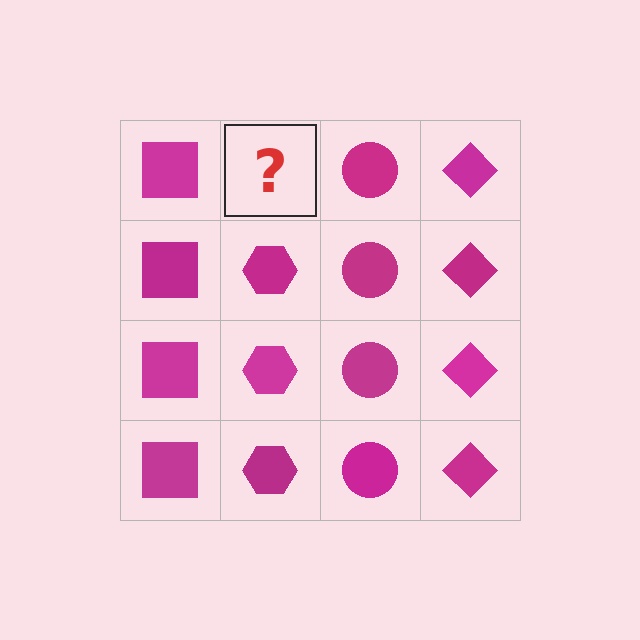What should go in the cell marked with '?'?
The missing cell should contain a magenta hexagon.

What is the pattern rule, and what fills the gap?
The rule is that each column has a consistent shape. The gap should be filled with a magenta hexagon.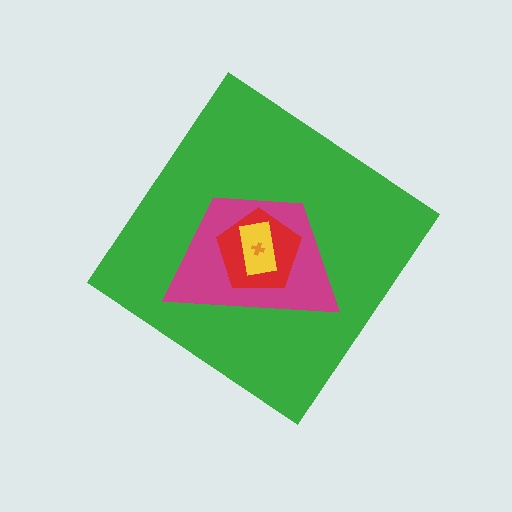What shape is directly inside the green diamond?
The magenta trapezoid.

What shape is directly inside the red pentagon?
The yellow rectangle.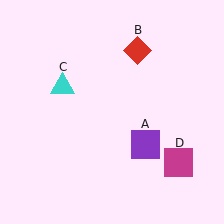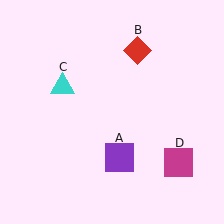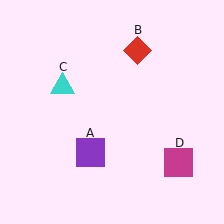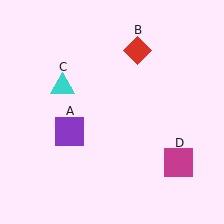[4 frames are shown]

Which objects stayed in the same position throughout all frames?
Red diamond (object B) and cyan triangle (object C) and magenta square (object D) remained stationary.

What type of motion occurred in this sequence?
The purple square (object A) rotated clockwise around the center of the scene.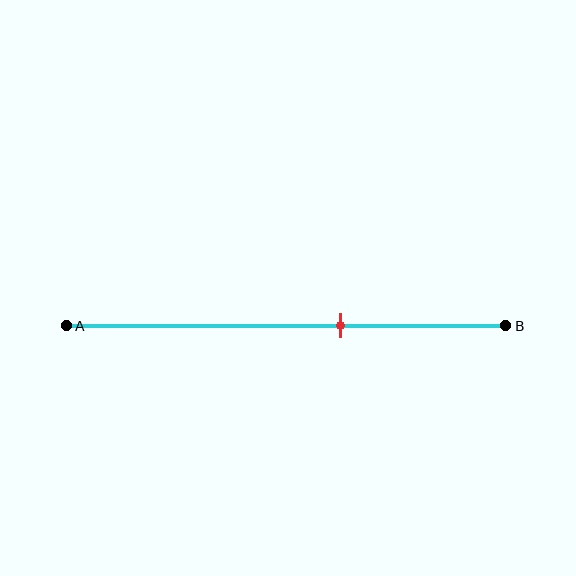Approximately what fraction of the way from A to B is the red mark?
The red mark is approximately 60% of the way from A to B.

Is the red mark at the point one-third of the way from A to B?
No, the mark is at about 60% from A, not at the 33% one-third point.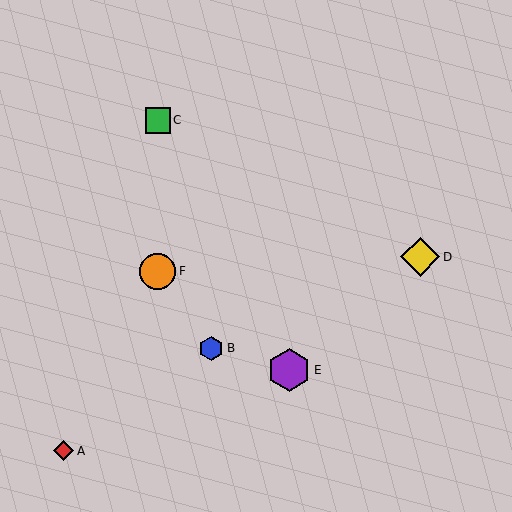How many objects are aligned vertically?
2 objects (C, F) are aligned vertically.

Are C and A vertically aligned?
No, C is at x≈158 and A is at x≈63.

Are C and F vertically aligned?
Yes, both are at x≈158.